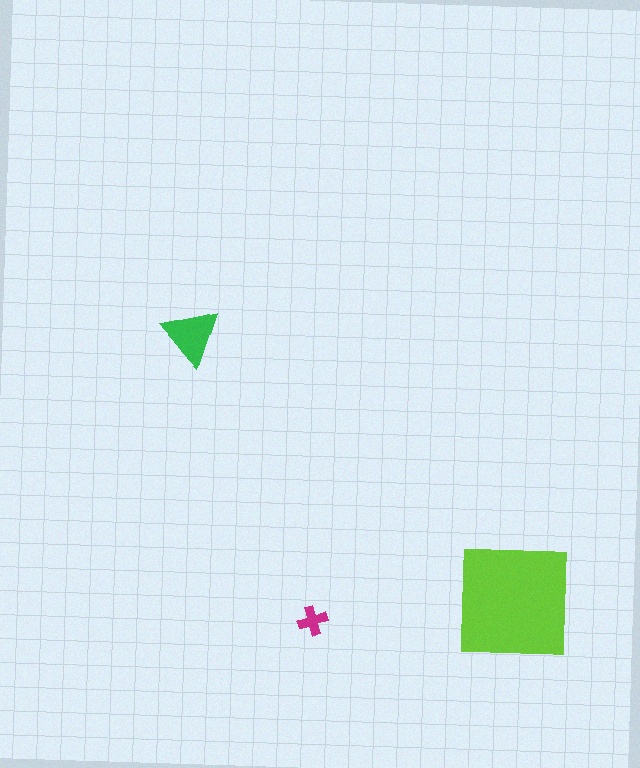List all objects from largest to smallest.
The lime square, the green triangle, the magenta cross.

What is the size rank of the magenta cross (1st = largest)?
3rd.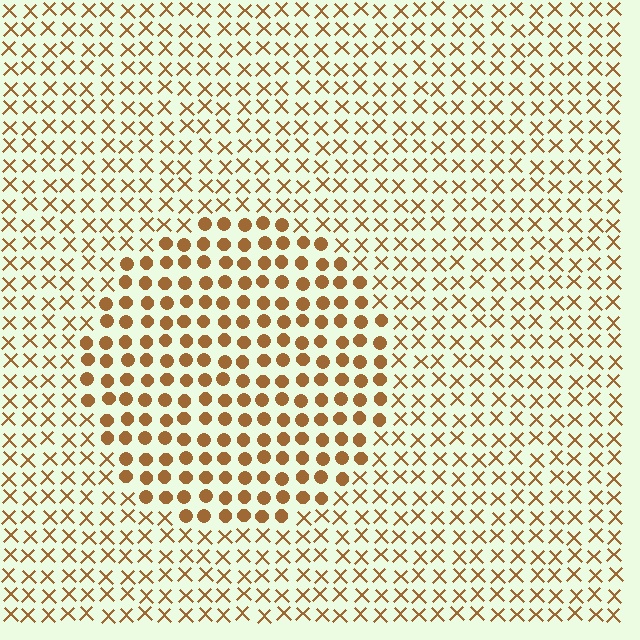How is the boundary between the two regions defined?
The boundary is defined by a change in element shape: circles inside vs. X marks outside. All elements share the same color and spacing.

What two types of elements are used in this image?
The image uses circles inside the circle region and X marks outside it.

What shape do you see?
I see a circle.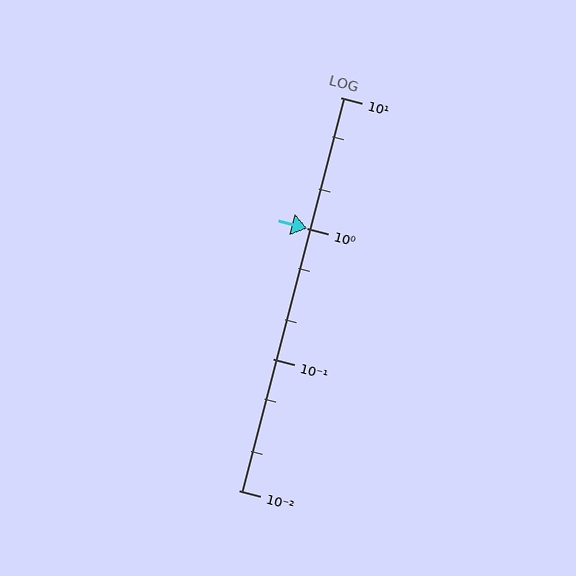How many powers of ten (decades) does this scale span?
The scale spans 3 decades, from 0.01 to 10.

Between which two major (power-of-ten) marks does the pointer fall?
The pointer is between 1 and 10.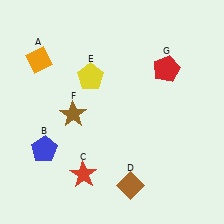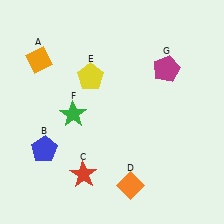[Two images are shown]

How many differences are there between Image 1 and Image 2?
There are 3 differences between the two images.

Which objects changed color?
D changed from brown to orange. F changed from brown to green. G changed from red to magenta.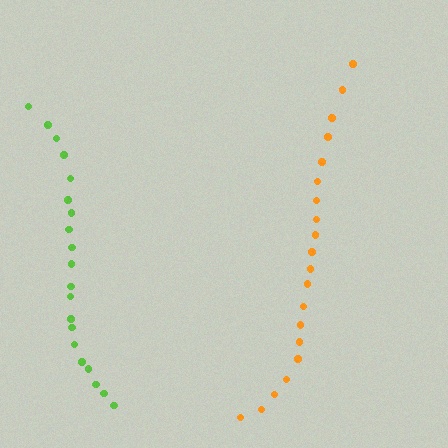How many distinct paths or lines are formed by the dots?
There are 2 distinct paths.